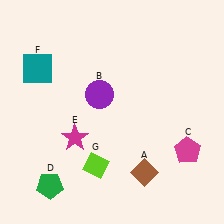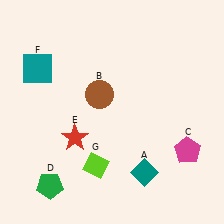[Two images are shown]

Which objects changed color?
A changed from brown to teal. B changed from purple to brown. E changed from magenta to red.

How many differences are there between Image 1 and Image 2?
There are 3 differences between the two images.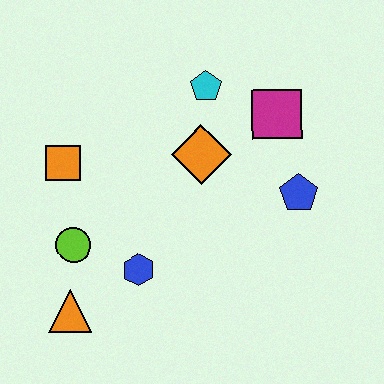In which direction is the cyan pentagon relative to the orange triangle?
The cyan pentagon is above the orange triangle.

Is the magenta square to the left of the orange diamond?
No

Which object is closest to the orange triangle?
The lime circle is closest to the orange triangle.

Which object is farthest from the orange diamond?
The orange triangle is farthest from the orange diamond.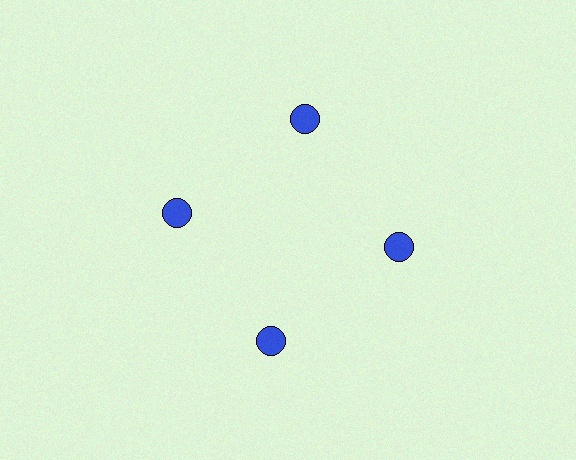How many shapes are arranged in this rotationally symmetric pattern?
There are 4 shapes, arranged in 4 groups of 1.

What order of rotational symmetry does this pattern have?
This pattern has 4-fold rotational symmetry.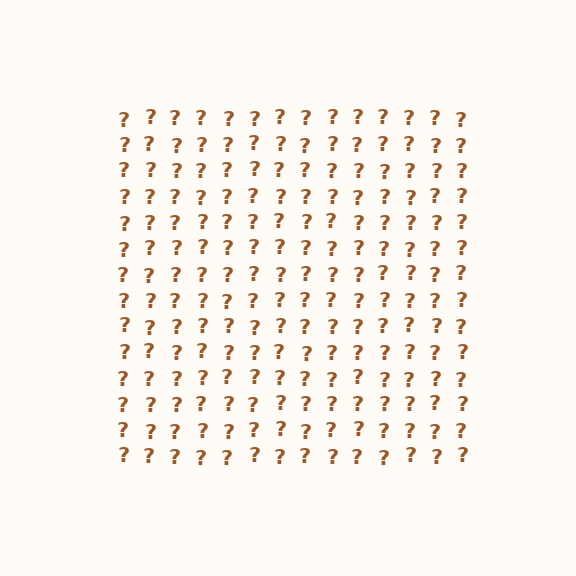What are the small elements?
The small elements are question marks.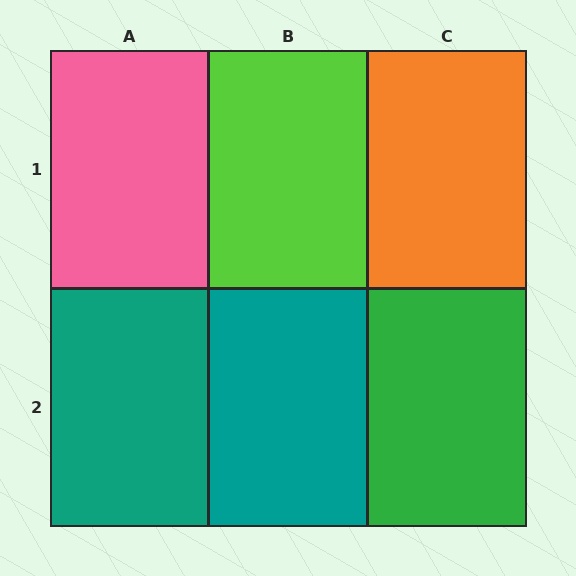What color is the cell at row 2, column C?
Green.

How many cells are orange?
1 cell is orange.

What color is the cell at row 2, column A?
Teal.